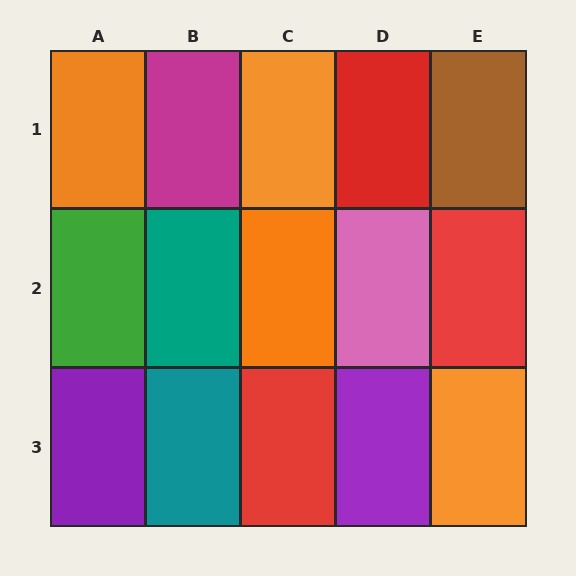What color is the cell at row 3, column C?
Red.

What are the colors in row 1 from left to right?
Orange, magenta, orange, red, brown.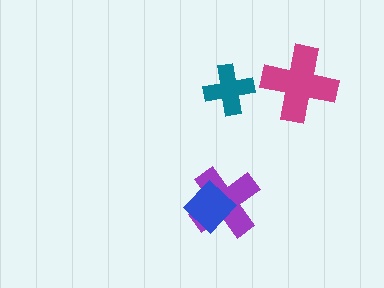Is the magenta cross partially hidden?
No, no other shape covers it.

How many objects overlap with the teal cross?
0 objects overlap with the teal cross.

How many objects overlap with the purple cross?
1 object overlaps with the purple cross.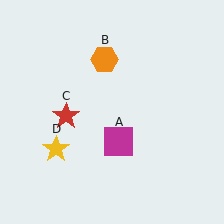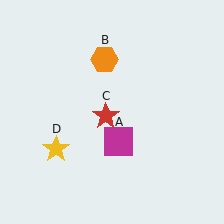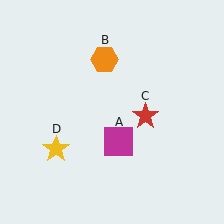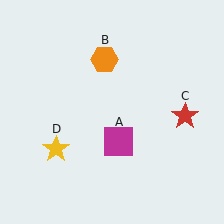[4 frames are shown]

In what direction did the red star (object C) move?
The red star (object C) moved right.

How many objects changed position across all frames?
1 object changed position: red star (object C).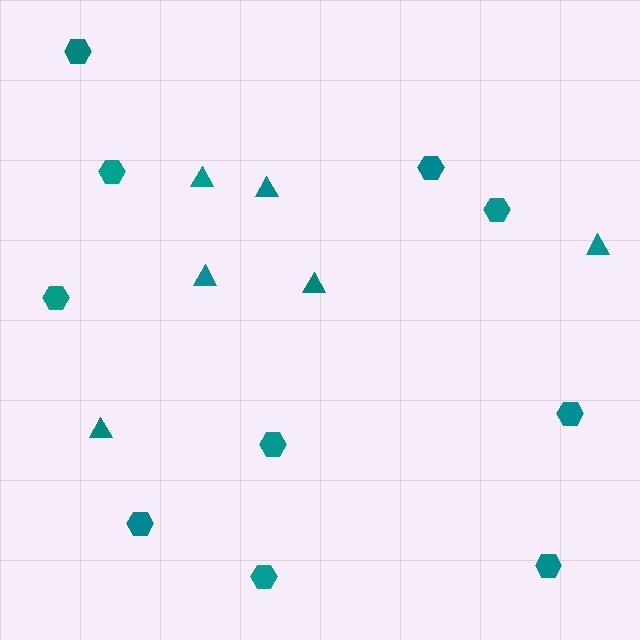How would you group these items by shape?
There are 2 groups: one group of triangles (6) and one group of hexagons (10).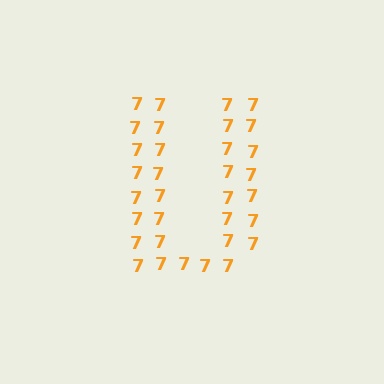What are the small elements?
The small elements are digit 7's.